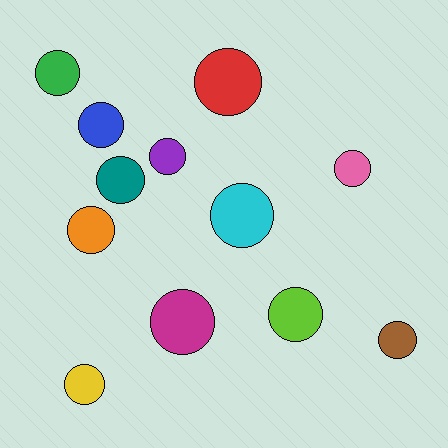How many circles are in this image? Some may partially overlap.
There are 12 circles.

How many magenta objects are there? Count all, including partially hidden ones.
There is 1 magenta object.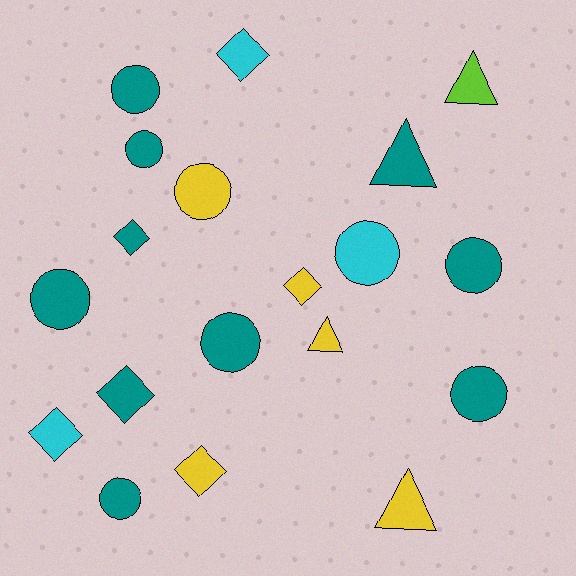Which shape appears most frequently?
Circle, with 9 objects.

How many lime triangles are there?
There is 1 lime triangle.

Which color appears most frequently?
Teal, with 10 objects.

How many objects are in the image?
There are 19 objects.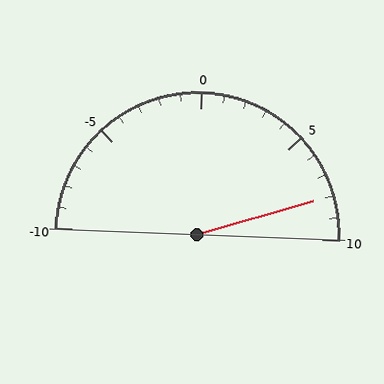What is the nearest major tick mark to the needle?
The nearest major tick mark is 10.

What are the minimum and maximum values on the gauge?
The gauge ranges from -10 to 10.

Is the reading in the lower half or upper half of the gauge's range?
The reading is in the upper half of the range (-10 to 10).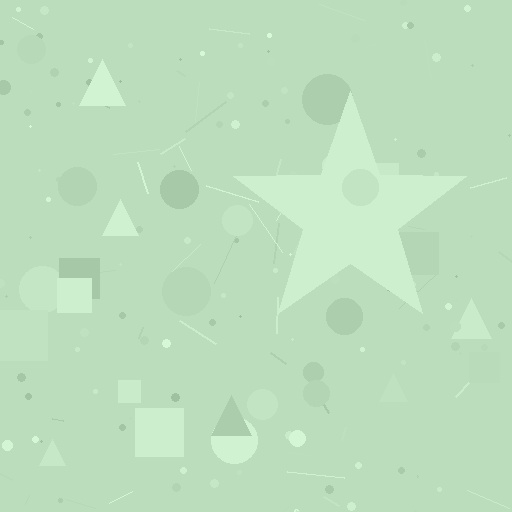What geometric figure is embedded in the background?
A star is embedded in the background.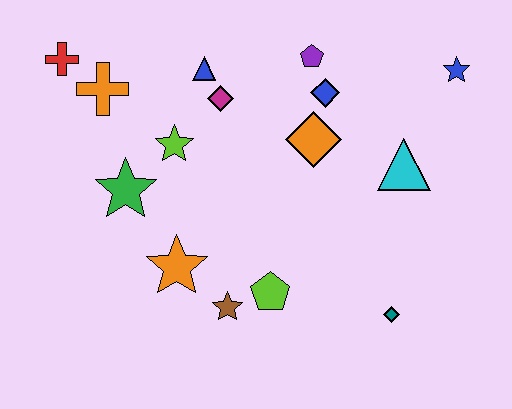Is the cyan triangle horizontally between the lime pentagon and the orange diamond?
No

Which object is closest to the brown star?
The lime pentagon is closest to the brown star.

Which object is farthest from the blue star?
The red cross is farthest from the blue star.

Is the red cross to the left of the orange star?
Yes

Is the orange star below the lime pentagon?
No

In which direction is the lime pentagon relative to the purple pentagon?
The lime pentagon is below the purple pentagon.